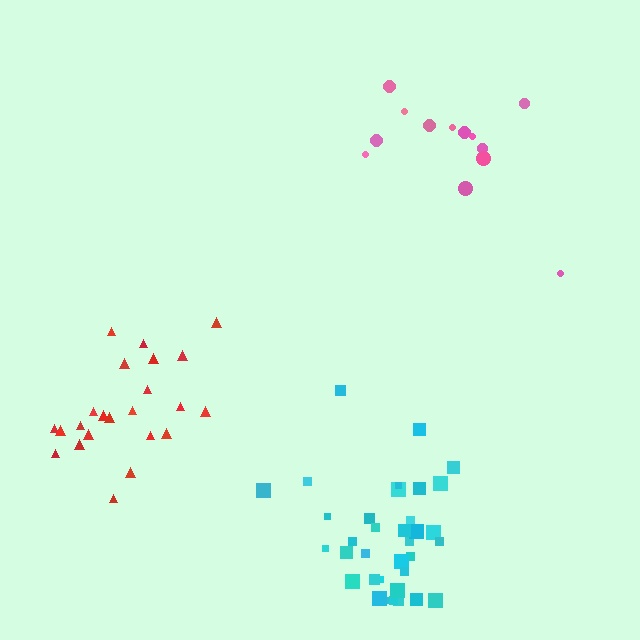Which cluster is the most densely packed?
Cyan.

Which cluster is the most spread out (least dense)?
Pink.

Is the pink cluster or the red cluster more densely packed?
Red.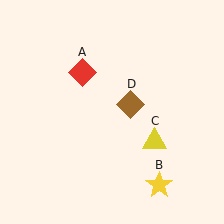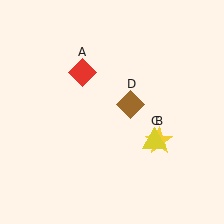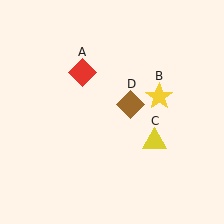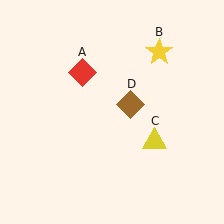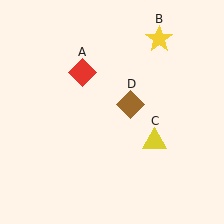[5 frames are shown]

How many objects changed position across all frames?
1 object changed position: yellow star (object B).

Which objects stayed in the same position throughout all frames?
Red diamond (object A) and yellow triangle (object C) and brown diamond (object D) remained stationary.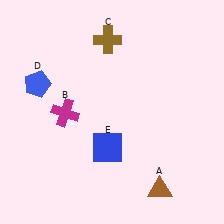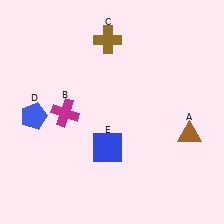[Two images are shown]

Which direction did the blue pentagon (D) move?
The blue pentagon (D) moved down.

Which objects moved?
The objects that moved are: the brown triangle (A), the blue pentagon (D).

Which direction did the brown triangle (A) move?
The brown triangle (A) moved up.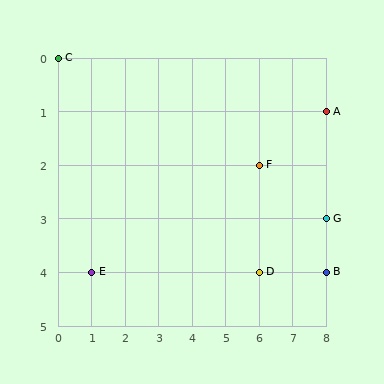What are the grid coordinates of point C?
Point C is at grid coordinates (0, 0).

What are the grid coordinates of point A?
Point A is at grid coordinates (8, 1).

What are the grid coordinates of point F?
Point F is at grid coordinates (6, 2).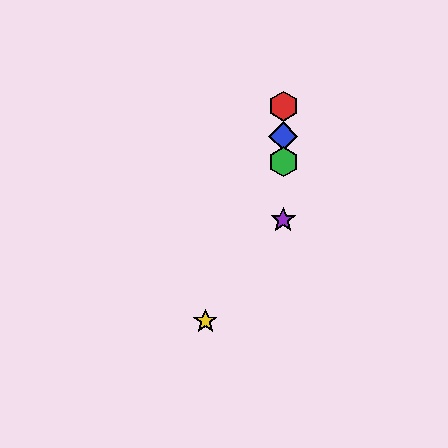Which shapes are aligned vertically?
The red hexagon, the blue diamond, the green hexagon, the purple star are aligned vertically.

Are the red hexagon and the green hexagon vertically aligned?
Yes, both are at x≈283.